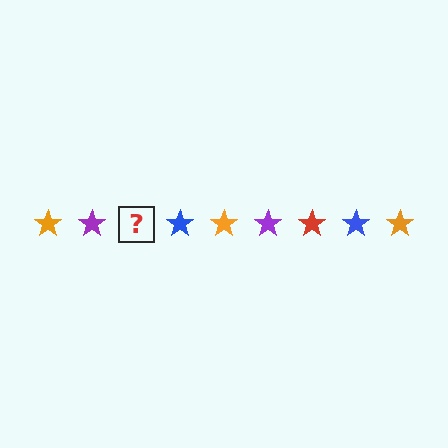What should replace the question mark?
The question mark should be replaced with a red star.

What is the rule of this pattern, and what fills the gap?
The rule is that the pattern cycles through orange, purple, red, blue stars. The gap should be filled with a red star.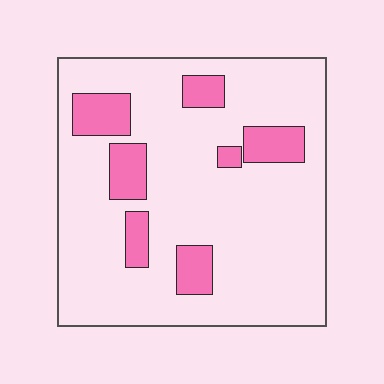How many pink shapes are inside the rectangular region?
7.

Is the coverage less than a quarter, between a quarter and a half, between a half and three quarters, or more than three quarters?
Less than a quarter.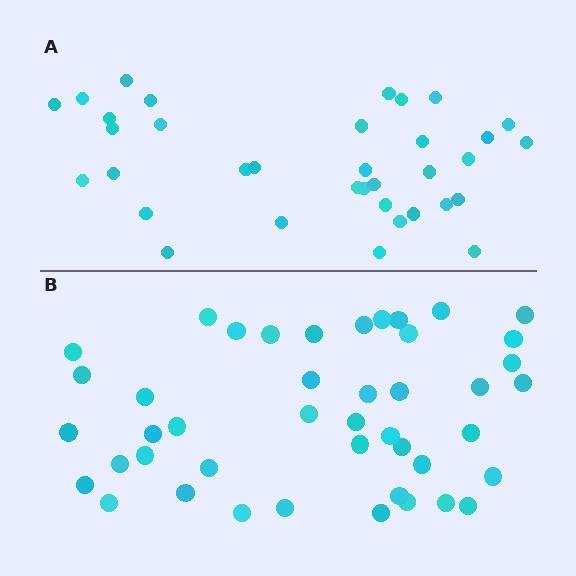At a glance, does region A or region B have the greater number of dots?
Region B (the bottom region) has more dots.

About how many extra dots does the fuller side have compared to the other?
Region B has roughly 8 or so more dots than region A.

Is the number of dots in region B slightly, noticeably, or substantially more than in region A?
Region B has noticeably more, but not dramatically so. The ratio is roughly 1.3 to 1.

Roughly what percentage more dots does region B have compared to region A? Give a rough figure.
About 25% more.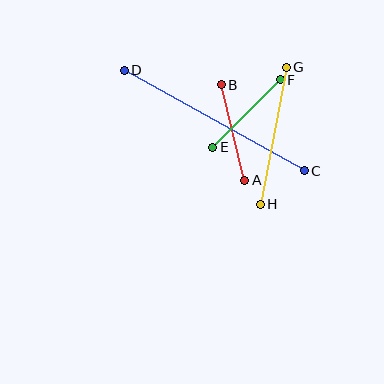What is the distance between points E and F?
The distance is approximately 96 pixels.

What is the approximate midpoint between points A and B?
The midpoint is at approximately (233, 132) pixels.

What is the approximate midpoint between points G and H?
The midpoint is at approximately (273, 136) pixels.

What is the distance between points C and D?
The distance is approximately 206 pixels.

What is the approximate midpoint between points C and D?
The midpoint is at approximately (214, 120) pixels.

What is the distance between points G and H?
The distance is approximately 140 pixels.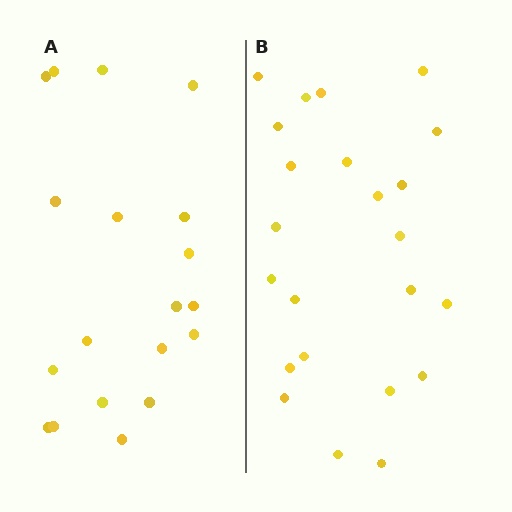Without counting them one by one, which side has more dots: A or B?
Region B (the right region) has more dots.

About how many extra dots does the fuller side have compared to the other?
Region B has about 4 more dots than region A.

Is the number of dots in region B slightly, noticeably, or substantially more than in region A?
Region B has only slightly more — the two regions are fairly close. The ratio is roughly 1.2 to 1.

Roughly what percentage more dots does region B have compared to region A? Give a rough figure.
About 20% more.